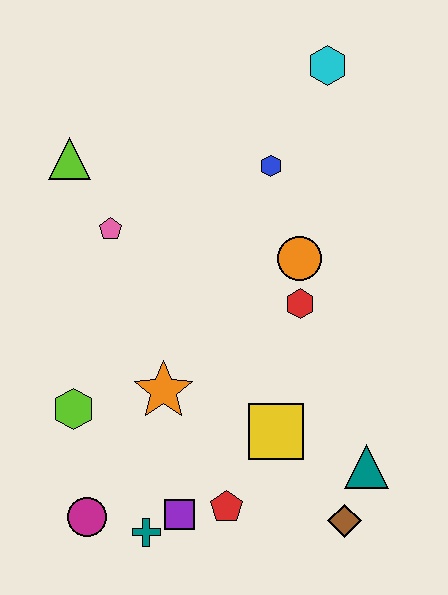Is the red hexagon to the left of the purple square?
No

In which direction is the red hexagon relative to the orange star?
The red hexagon is to the right of the orange star.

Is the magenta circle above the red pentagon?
No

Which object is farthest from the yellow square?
The cyan hexagon is farthest from the yellow square.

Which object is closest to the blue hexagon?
The orange circle is closest to the blue hexagon.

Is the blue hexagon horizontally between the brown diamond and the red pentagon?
Yes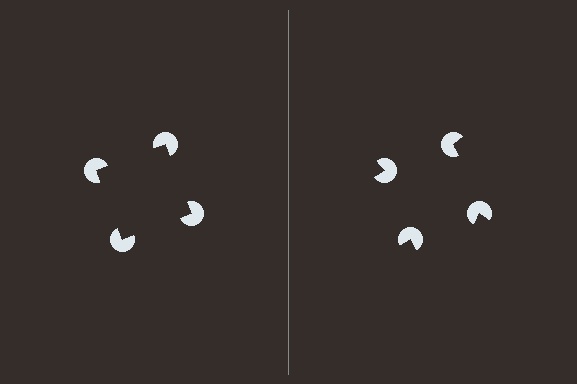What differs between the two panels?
The pac-man discs are positioned identically on both sides; only the wedge orientations differ. On the left they align to a square; on the right they are misaligned.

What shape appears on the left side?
An illusory square.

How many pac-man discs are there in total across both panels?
8 — 4 on each side.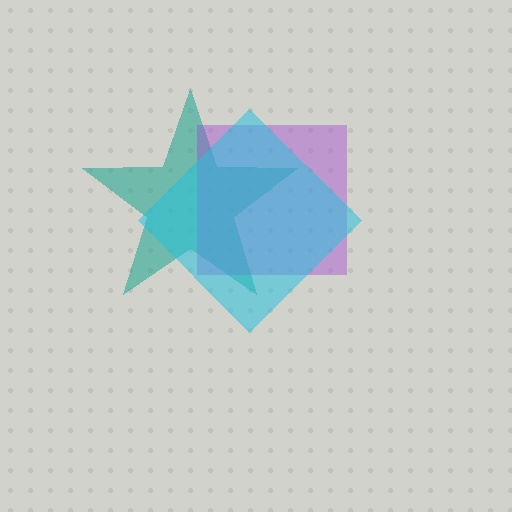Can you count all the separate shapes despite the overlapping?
Yes, there are 3 separate shapes.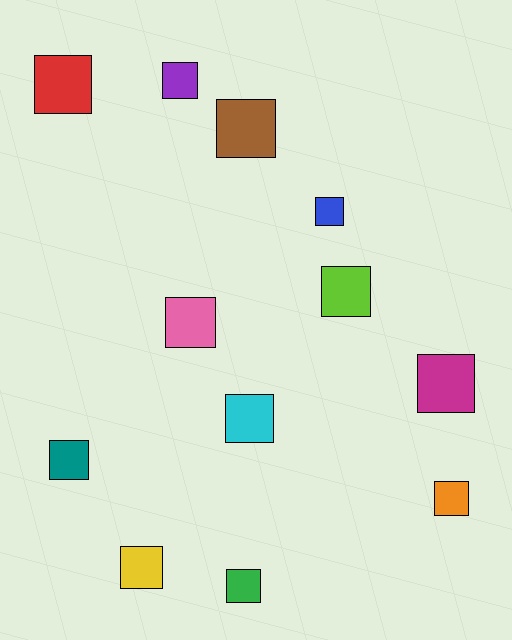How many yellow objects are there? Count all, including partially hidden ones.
There is 1 yellow object.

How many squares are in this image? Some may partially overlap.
There are 12 squares.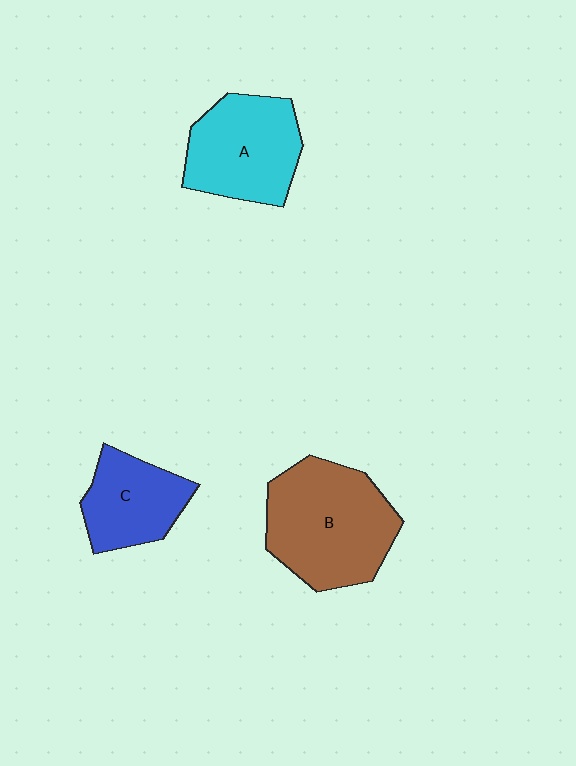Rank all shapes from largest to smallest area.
From largest to smallest: B (brown), A (cyan), C (blue).